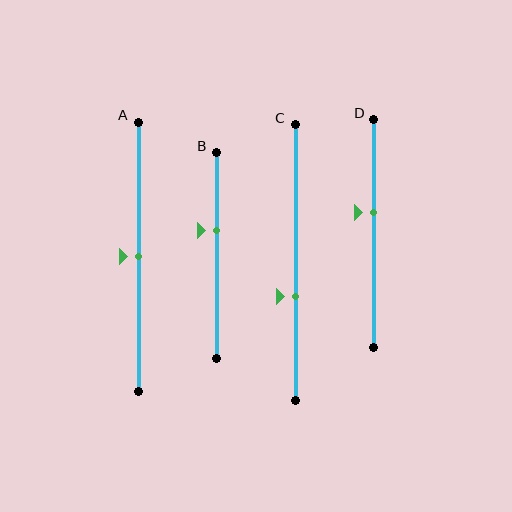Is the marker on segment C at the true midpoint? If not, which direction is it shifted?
No, the marker on segment C is shifted downward by about 12% of the segment length.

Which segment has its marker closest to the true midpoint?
Segment A has its marker closest to the true midpoint.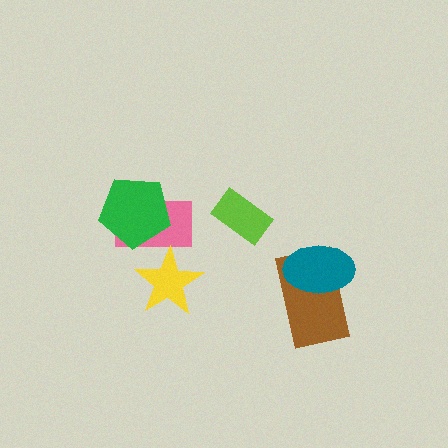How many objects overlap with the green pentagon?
1 object overlaps with the green pentagon.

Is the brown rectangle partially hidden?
Yes, it is partially covered by another shape.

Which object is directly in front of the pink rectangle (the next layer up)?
The green pentagon is directly in front of the pink rectangle.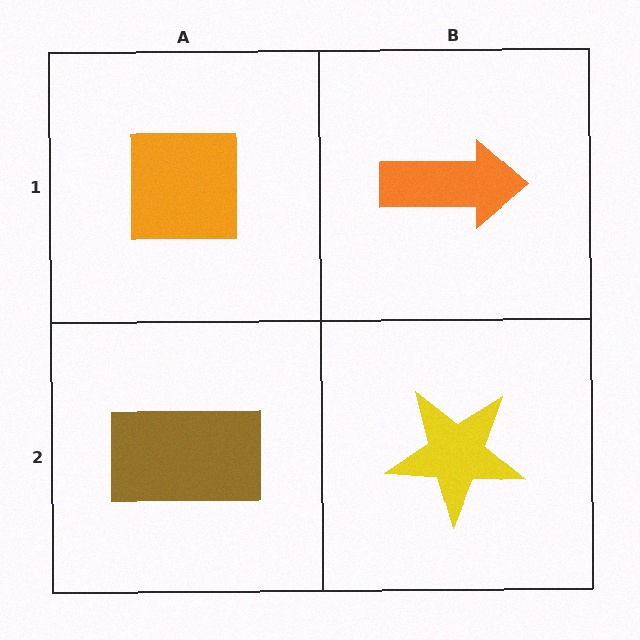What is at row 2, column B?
A yellow star.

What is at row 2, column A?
A brown rectangle.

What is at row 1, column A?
An orange square.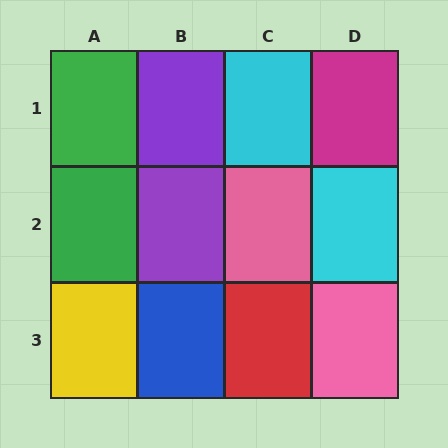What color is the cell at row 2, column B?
Purple.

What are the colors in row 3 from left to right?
Yellow, blue, red, pink.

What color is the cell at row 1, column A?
Green.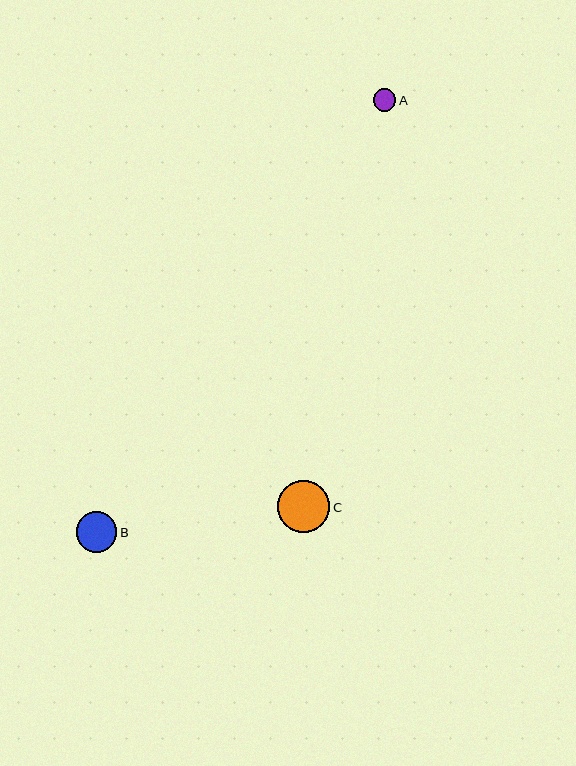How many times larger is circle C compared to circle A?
Circle C is approximately 2.3 times the size of circle A.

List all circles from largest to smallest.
From largest to smallest: C, B, A.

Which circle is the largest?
Circle C is the largest with a size of approximately 52 pixels.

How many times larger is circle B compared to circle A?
Circle B is approximately 1.8 times the size of circle A.